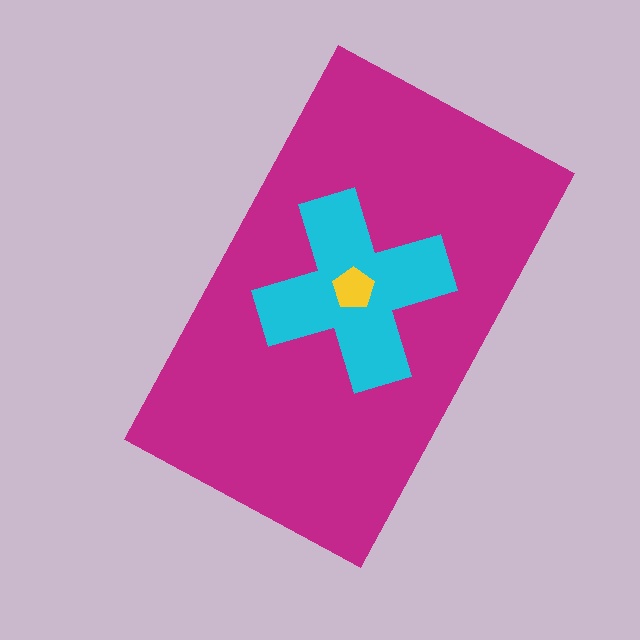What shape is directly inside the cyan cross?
The yellow pentagon.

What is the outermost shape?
The magenta rectangle.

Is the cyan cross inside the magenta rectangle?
Yes.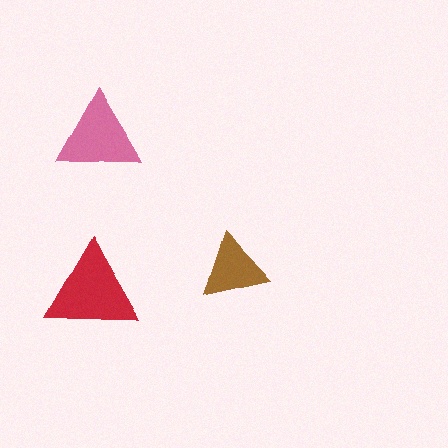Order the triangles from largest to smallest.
the red one, the pink one, the brown one.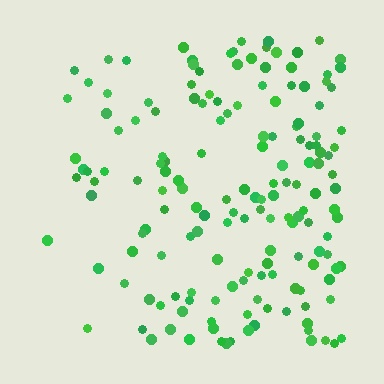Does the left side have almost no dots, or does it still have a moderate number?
Still a moderate number, just noticeably fewer than the right.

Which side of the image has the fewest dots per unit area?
The left.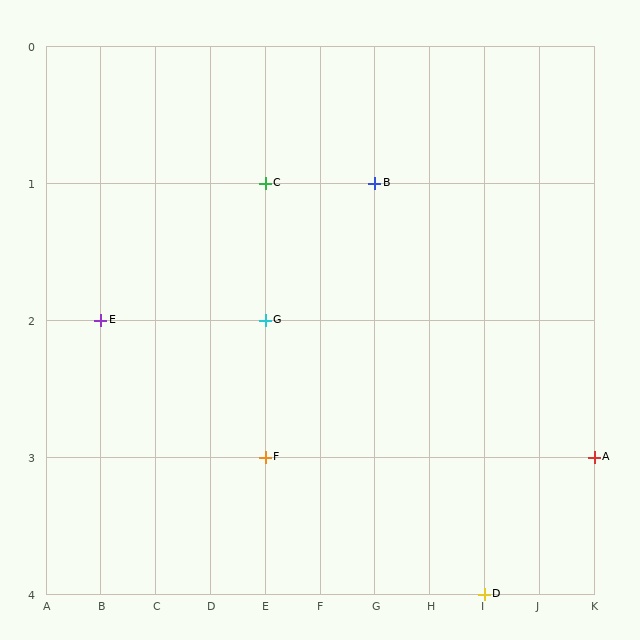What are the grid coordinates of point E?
Point E is at grid coordinates (B, 2).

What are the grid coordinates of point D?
Point D is at grid coordinates (I, 4).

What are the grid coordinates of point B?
Point B is at grid coordinates (G, 1).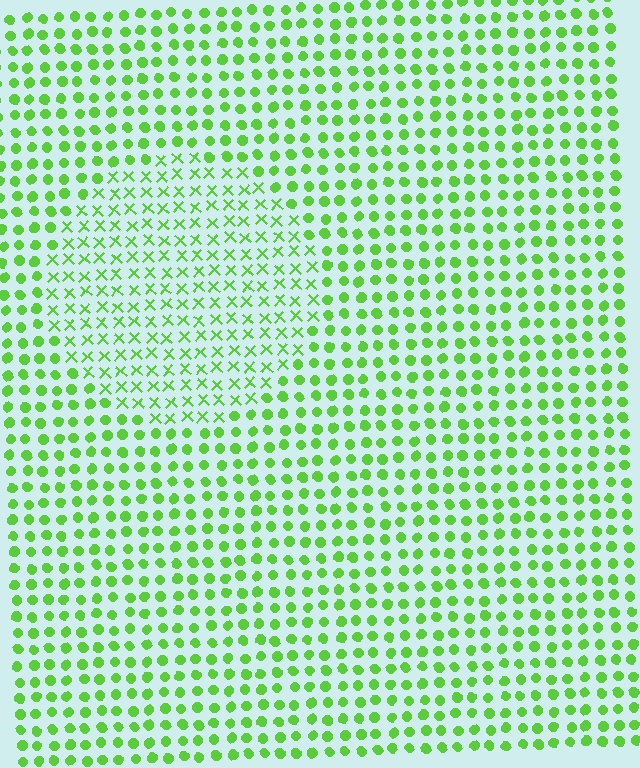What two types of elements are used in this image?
The image uses X marks inside the circle region and circles outside it.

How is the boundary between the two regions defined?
The boundary is defined by a change in element shape: X marks inside vs. circles outside. All elements share the same color and spacing.